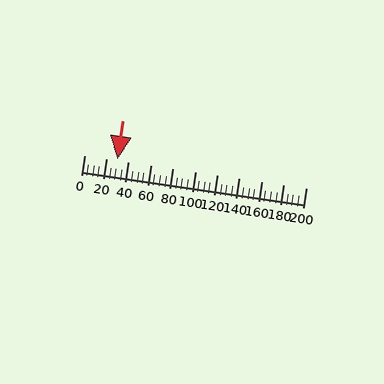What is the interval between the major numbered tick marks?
The major tick marks are spaced 20 units apart.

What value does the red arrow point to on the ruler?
The red arrow points to approximately 30.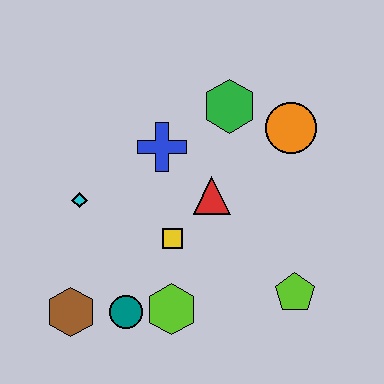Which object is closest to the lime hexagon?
The teal circle is closest to the lime hexagon.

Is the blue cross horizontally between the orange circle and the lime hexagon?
No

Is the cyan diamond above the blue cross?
No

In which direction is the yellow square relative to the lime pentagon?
The yellow square is to the left of the lime pentagon.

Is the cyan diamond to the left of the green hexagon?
Yes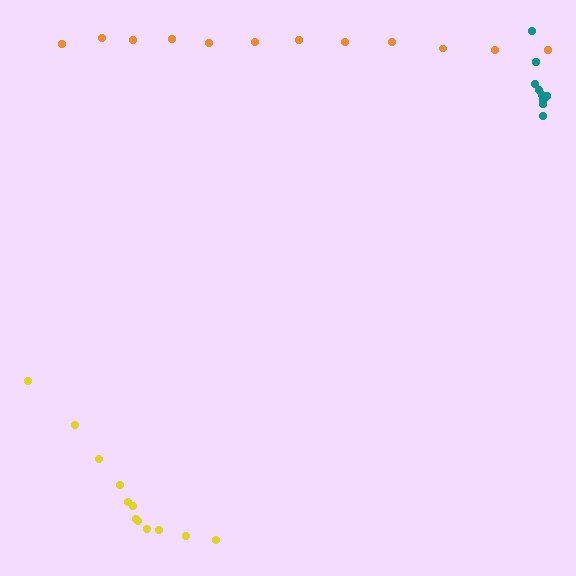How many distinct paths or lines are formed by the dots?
There are 3 distinct paths.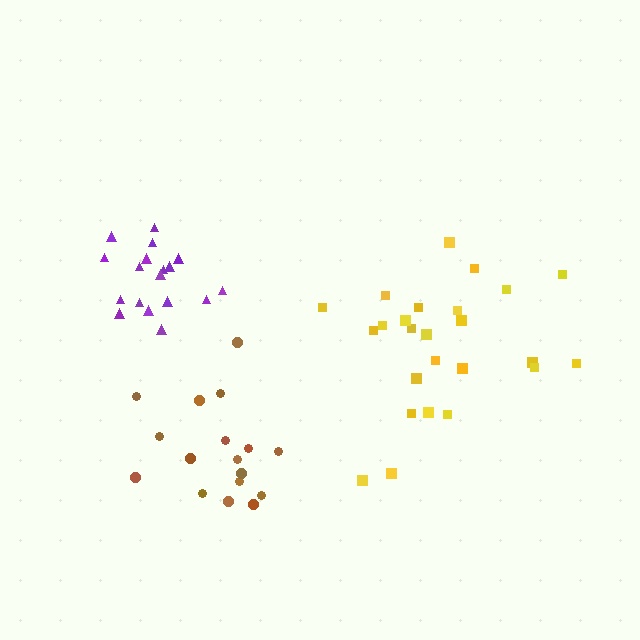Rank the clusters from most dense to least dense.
purple, brown, yellow.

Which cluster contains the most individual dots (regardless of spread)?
Yellow (25).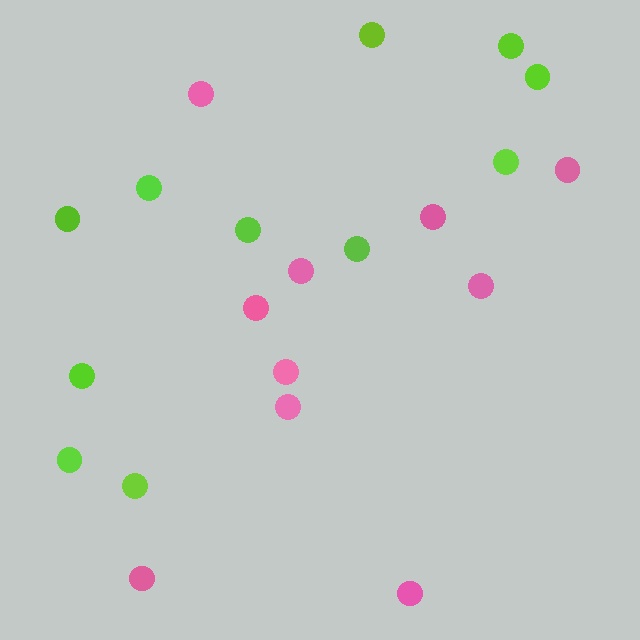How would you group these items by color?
There are 2 groups: one group of pink circles (10) and one group of lime circles (11).